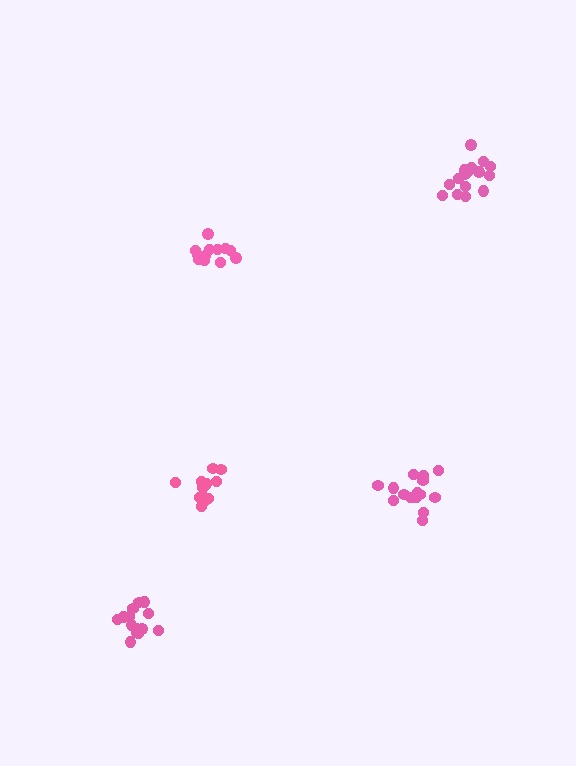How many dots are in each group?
Group 1: 14 dots, Group 2: 12 dots, Group 3: 16 dots, Group 4: 12 dots, Group 5: 16 dots (70 total).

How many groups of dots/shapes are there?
There are 5 groups.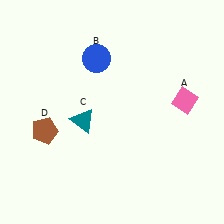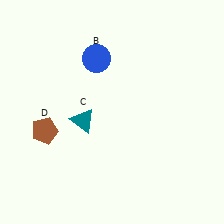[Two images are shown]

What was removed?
The pink diamond (A) was removed in Image 2.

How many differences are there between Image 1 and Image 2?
There is 1 difference between the two images.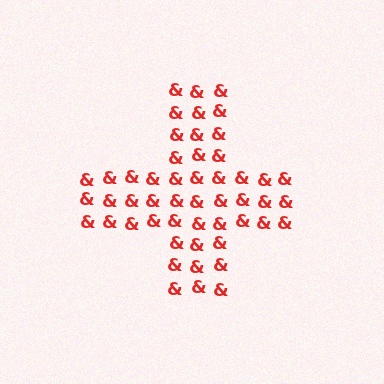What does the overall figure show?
The overall figure shows a cross.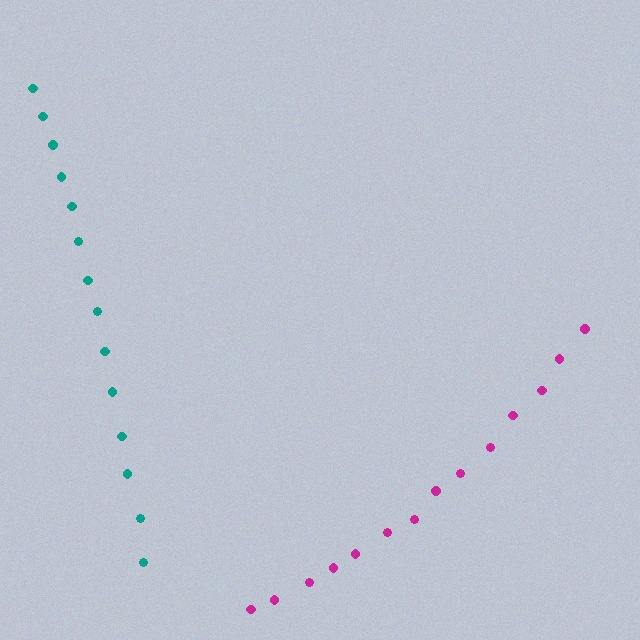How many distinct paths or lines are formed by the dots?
There are 2 distinct paths.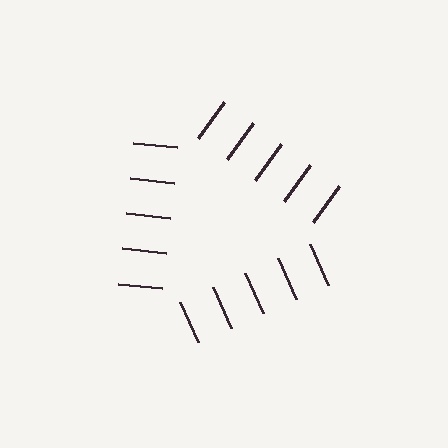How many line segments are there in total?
15 — 5 along each of the 3 edges.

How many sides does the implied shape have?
3 sides — the line-ends trace a triangle.